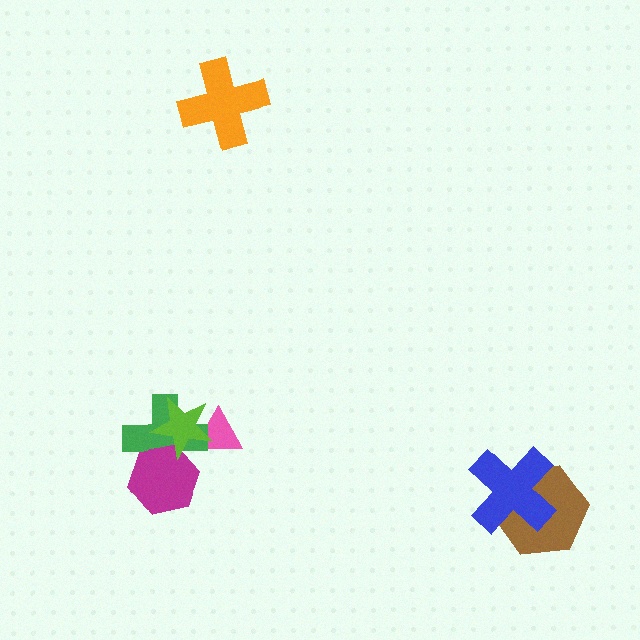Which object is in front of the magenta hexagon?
The lime star is in front of the magenta hexagon.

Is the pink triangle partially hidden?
Yes, it is partially covered by another shape.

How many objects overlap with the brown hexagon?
1 object overlaps with the brown hexagon.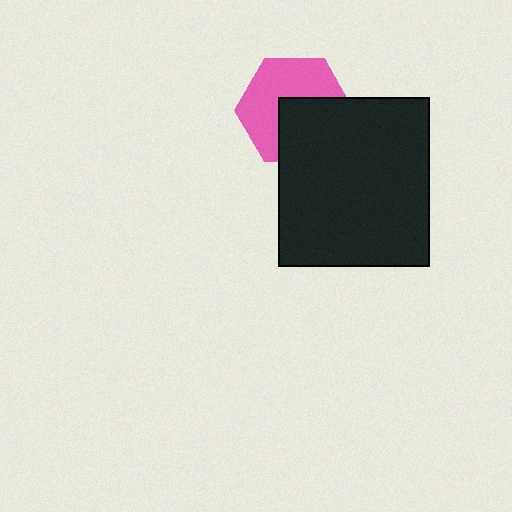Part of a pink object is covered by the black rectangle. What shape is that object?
It is a hexagon.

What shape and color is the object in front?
The object in front is a black rectangle.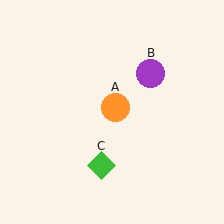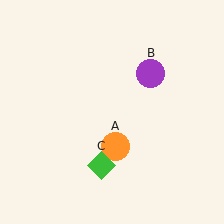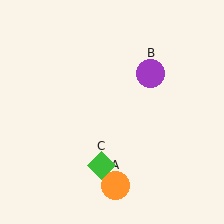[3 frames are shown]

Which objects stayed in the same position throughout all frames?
Purple circle (object B) and green diamond (object C) remained stationary.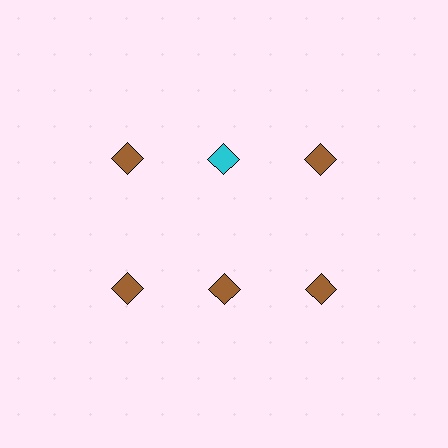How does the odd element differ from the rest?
It has a different color: cyan instead of brown.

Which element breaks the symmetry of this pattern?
The cyan diamond in the top row, second from left column breaks the symmetry. All other shapes are brown diamonds.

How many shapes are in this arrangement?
There are 6 shapes arranged in a grid pattern.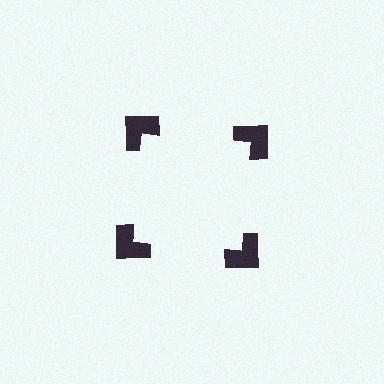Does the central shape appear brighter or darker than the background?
It typically appears slightly brighter than the background, even though no actual brightness change is drawn.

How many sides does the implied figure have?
4 sides.